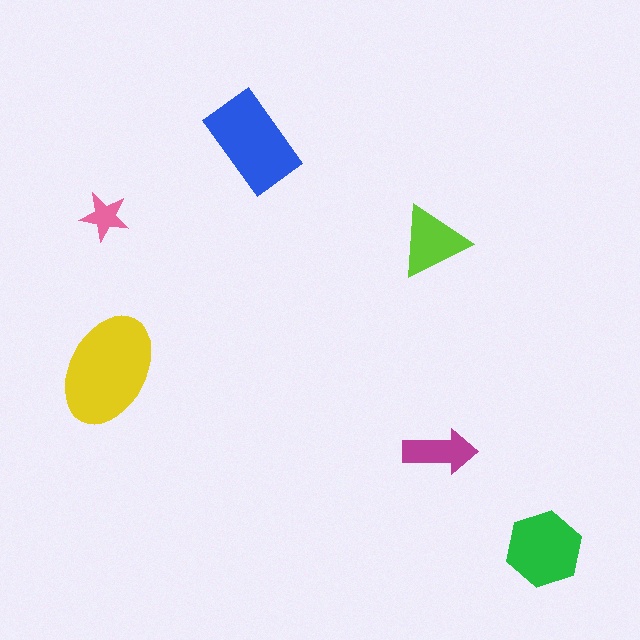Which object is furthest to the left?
The pink star is leftmost.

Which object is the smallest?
The pink star.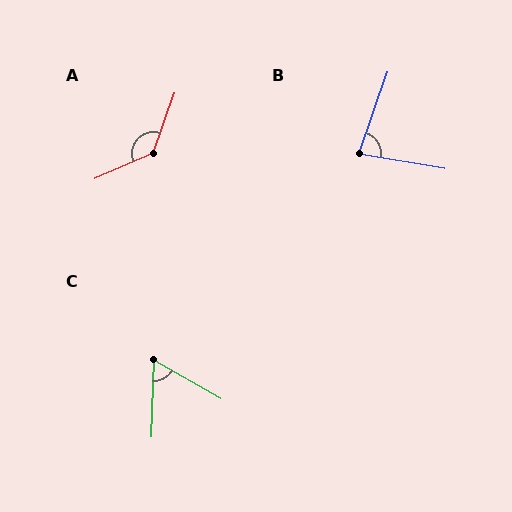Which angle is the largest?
A, at approximately 133 degrees.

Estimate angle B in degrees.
Approximately 80 degrees.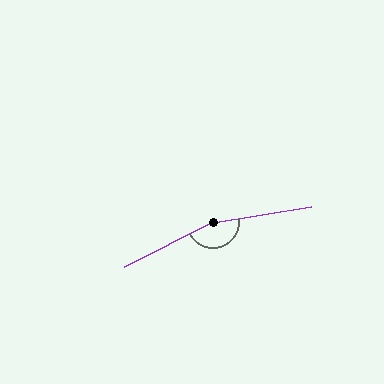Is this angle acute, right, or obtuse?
It is obtuse.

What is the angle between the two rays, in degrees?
Approximately 162 degrees.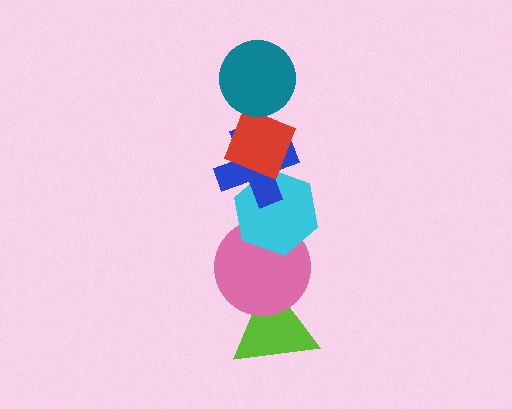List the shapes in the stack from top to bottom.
From top to bottom: the teal circle, the red diamond, the blue cross, the cyan hexagon, the pink circle, the lime triangle.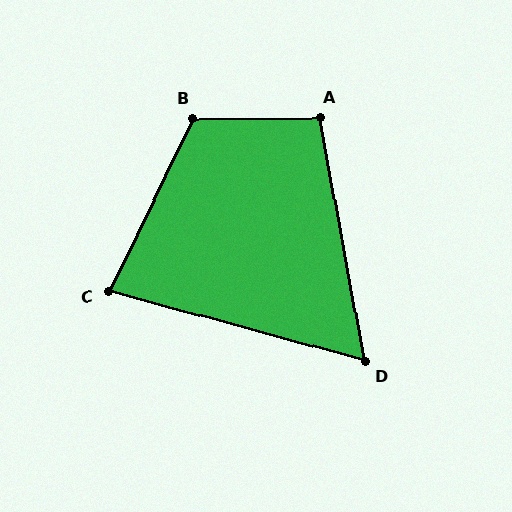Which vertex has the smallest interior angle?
D, at approximately 64 degrees.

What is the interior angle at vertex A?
Approximately 100 degrees (obtuse).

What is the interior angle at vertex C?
Approximately 80 degrees (acute).